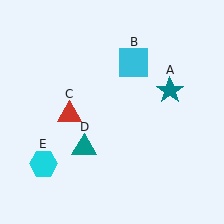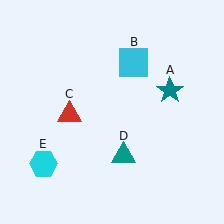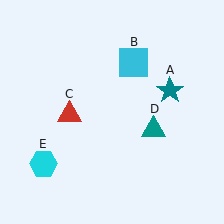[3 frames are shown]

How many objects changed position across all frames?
1 object changed position: teal triangle (object D).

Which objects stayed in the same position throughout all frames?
Teal star (object A) and cyan square (object B) and red triangle (object C) and cyan hexagon (object E) remained stationary.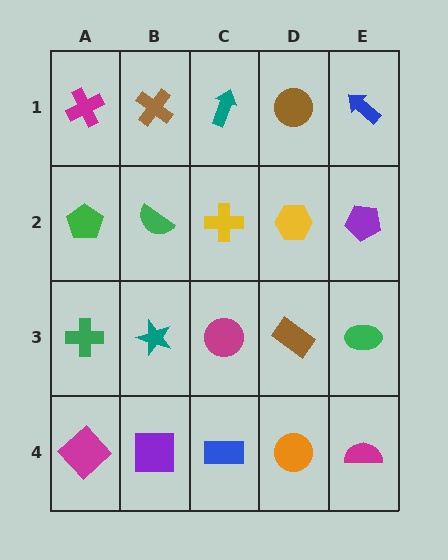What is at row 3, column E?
A green ellipse.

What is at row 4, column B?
A purple square.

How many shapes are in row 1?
5 shapes.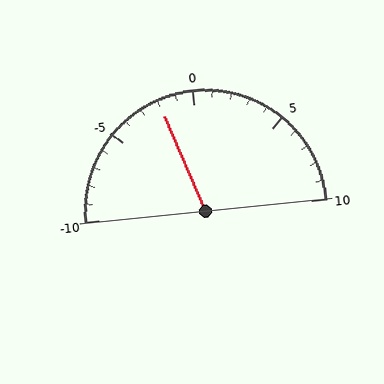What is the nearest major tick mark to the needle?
The nearest major tick mark is 0.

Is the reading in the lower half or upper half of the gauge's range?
The reading is in the lower half of the range (-10 to 10).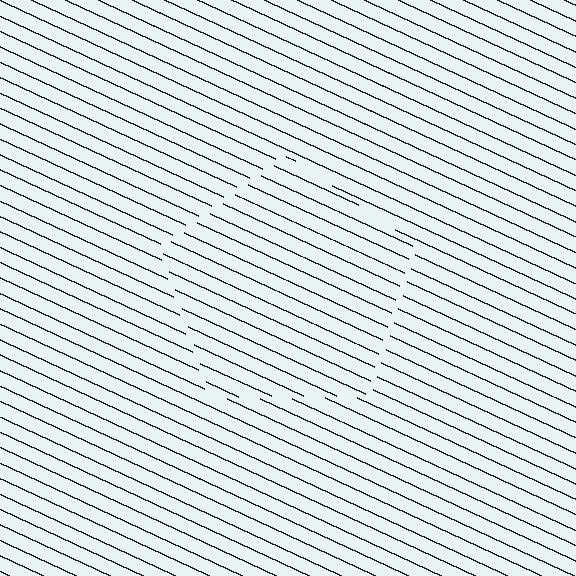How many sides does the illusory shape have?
5 sides — the line-ends trace a pentagon.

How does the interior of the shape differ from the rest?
The interior of the shape contains the same grating, shifted by half a period — the contour is defined by the phase discontinuity where line-ends from the inner and outer gratings abut.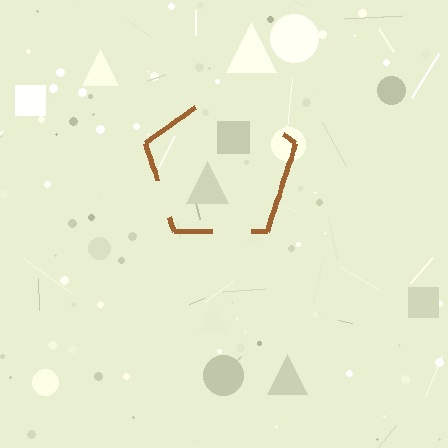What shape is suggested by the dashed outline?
The dashed outline suggests a pentagon.